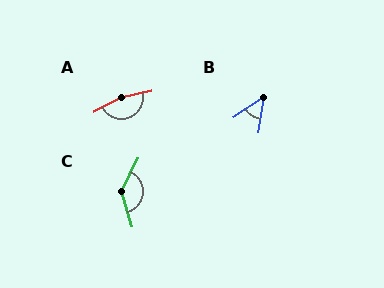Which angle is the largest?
A, at approximately 164 degrees.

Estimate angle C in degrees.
Approximately 137 degrees.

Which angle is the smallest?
B, at approximately 47 degrees.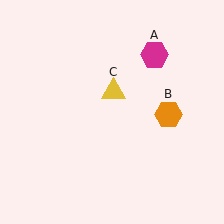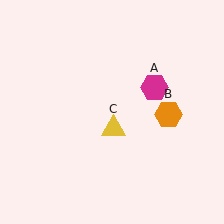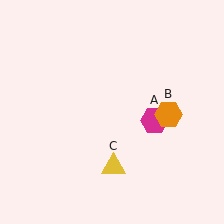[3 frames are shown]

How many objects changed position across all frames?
2 objects changed position: magenta hexagon (object A), yellow triangle (object C).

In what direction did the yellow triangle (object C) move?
The yellow triangle (object C) moved down.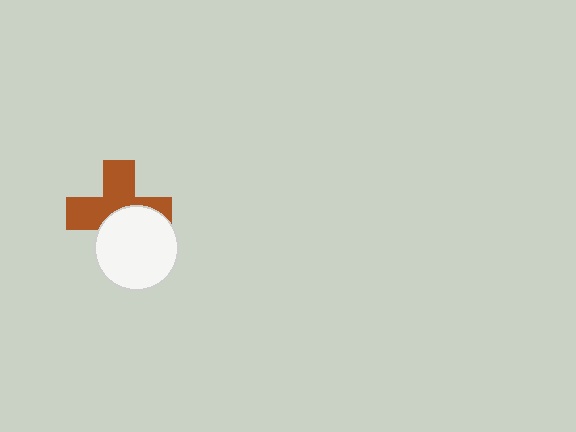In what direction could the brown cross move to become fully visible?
The brown cross could move up. That would shift it out from behind the white circle entirely.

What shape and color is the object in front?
The object in front is a white circle.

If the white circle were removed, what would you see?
You would see the complete brown cross.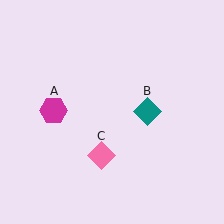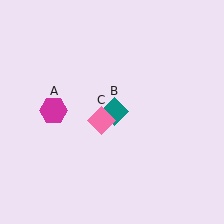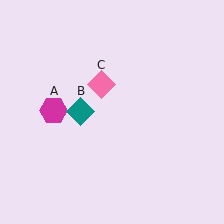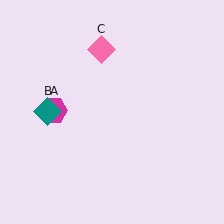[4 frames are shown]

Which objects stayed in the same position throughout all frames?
Magenta hexagon (object A) remained stationary.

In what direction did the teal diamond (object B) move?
The teal diamond (object B) moved left.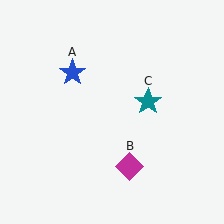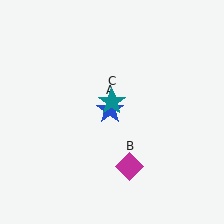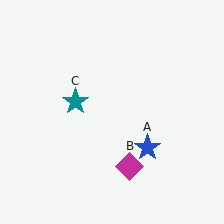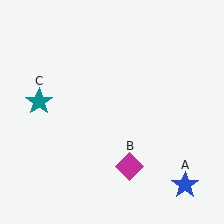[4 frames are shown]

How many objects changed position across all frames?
2 objects changed position: blue star (object A), teal star (object C).